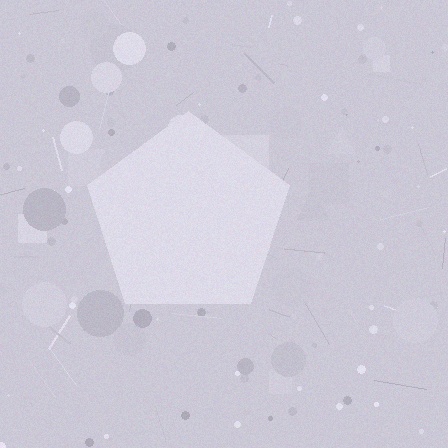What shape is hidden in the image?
A pentagon is hidden in the image.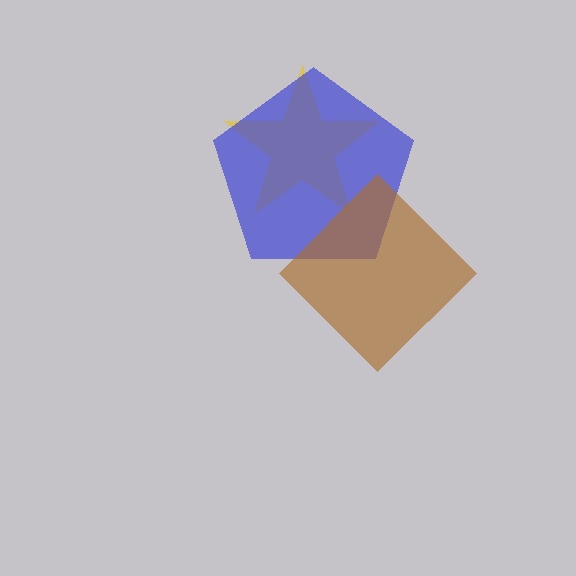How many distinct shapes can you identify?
There are 3 distinct shapes: a yellow star, a blue pentagon, a brown diamond.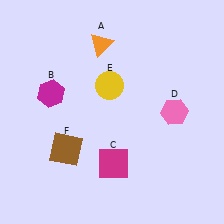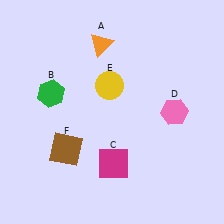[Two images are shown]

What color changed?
The hexagon (B) changed from magenta in Image 1 to green in Image 2.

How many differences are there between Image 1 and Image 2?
There is 1 difference between the two images.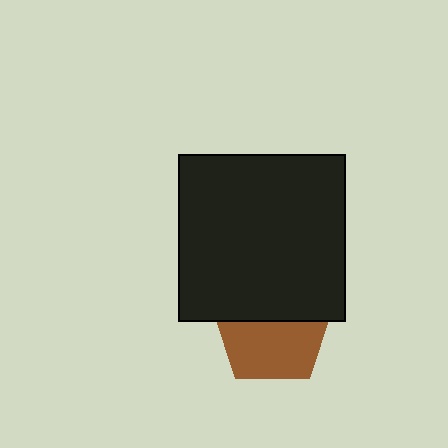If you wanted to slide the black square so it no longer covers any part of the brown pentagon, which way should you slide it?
Slide it up — that is the most direct way to separate the two shapes.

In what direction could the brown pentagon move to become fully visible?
The brown pentagon could move down. That would shift it out from behind the black square entirely.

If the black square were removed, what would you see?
You would see the complete brown pentagon.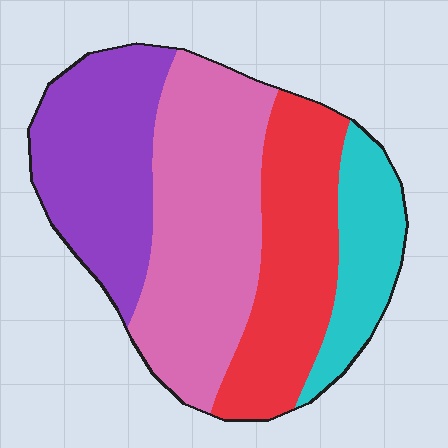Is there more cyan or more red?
Red.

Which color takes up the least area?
Cyan, at roughly 15%.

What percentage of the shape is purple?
Purple covers around 25% of the shape.